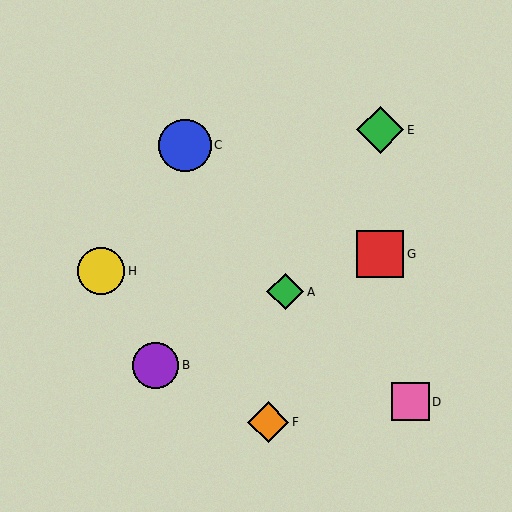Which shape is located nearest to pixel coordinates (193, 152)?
The blue circle (labeled C) at (185, 145) is nearest to that location.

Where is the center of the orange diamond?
The center of the orange diamond is at (268, 422).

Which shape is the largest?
The blue circle (labeled C) is the largest.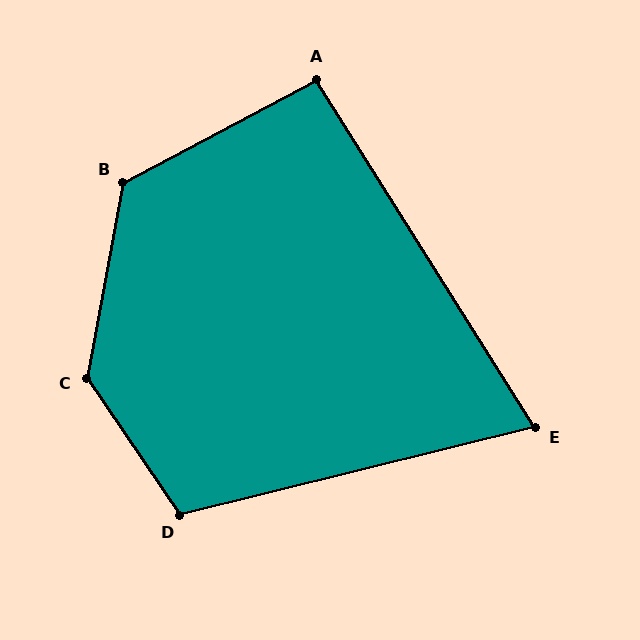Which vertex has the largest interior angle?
C, at approximately 135 degrees.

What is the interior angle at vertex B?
Approximately 128 degrees (obtuse).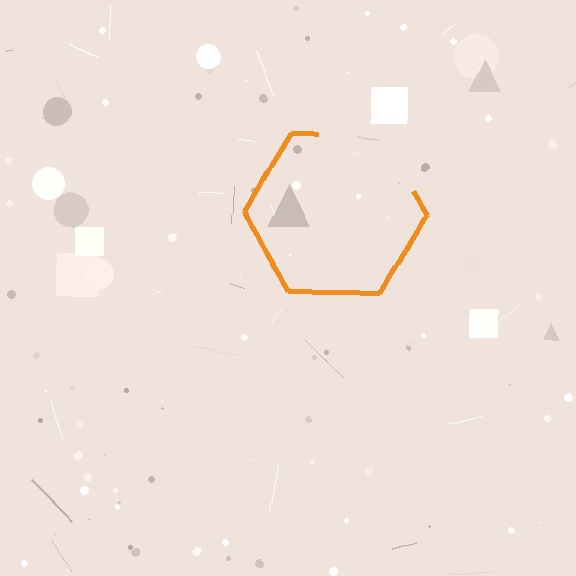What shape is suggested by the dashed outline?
The dashed outline suggests a hexagon.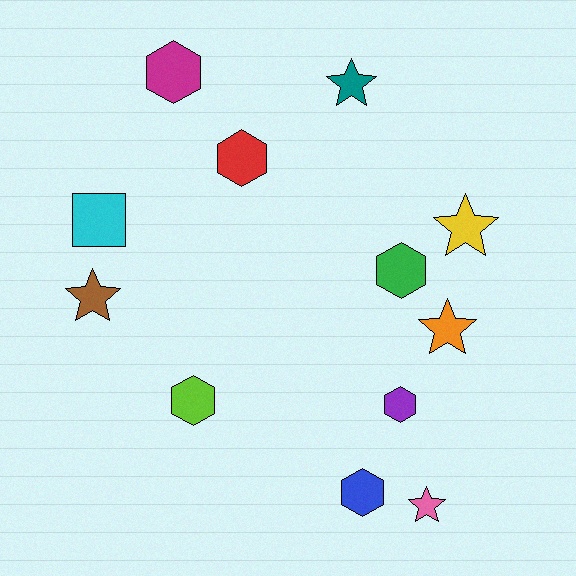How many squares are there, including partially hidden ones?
There is 1 square.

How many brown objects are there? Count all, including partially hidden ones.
There is 1 brown object.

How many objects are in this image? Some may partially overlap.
There are 12 objects.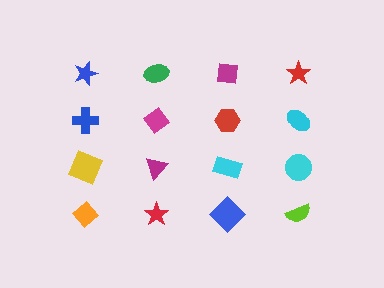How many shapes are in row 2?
4 shapes.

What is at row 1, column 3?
A magenta square.